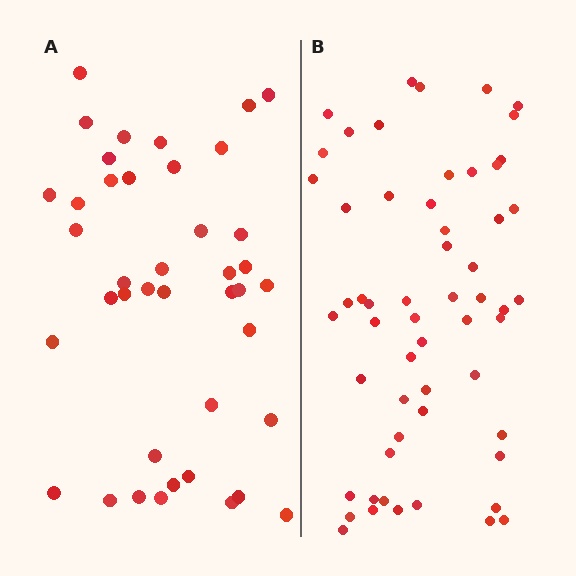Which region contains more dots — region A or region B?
Region B (the right region) has more dots.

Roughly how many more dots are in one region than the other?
Region B has approximately 15 more dots than region A.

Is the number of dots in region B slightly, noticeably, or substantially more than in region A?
Region B has noticeably more, but not dramatically so. The ratio is roughly 1.4 to 1.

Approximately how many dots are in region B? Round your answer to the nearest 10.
About 60 dots. (The exact count is 57, which rounds to 60.)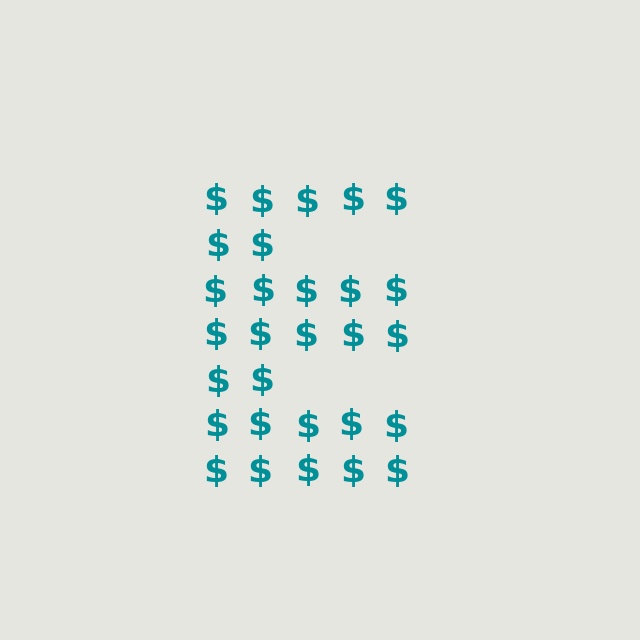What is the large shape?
The large shape is the letter E.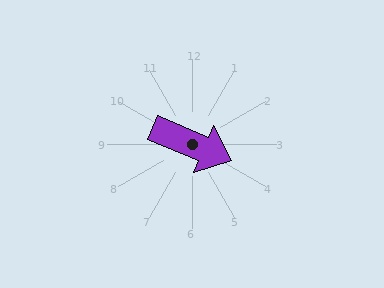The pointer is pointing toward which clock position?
Roughly 4 o'clock.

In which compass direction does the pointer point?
Southeast.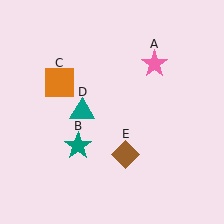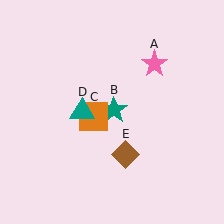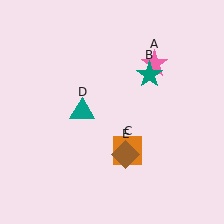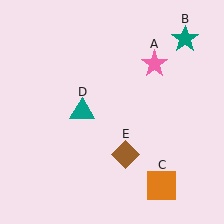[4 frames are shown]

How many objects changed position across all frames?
2 objects changed position: teal star (object B), orange square (object C).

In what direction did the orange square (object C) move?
The orange square (object C) moved down and to the right.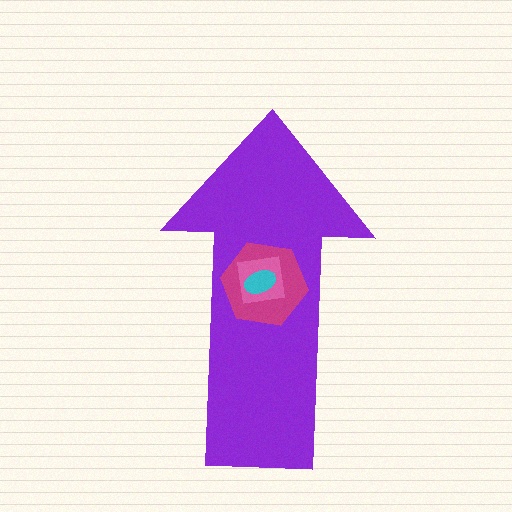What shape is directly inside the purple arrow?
The magenta hexagon.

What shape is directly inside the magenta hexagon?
The pink square.